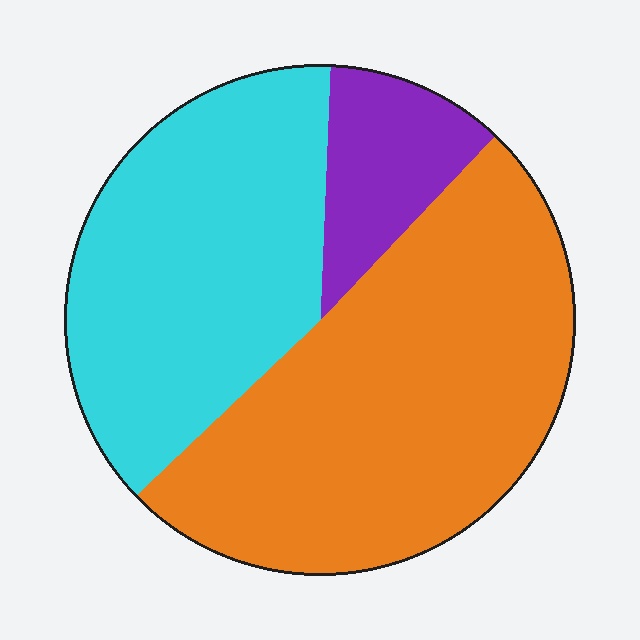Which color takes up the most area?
Orange, at roughly 50%.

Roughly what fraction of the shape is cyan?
Cyan covers 38% of the shape.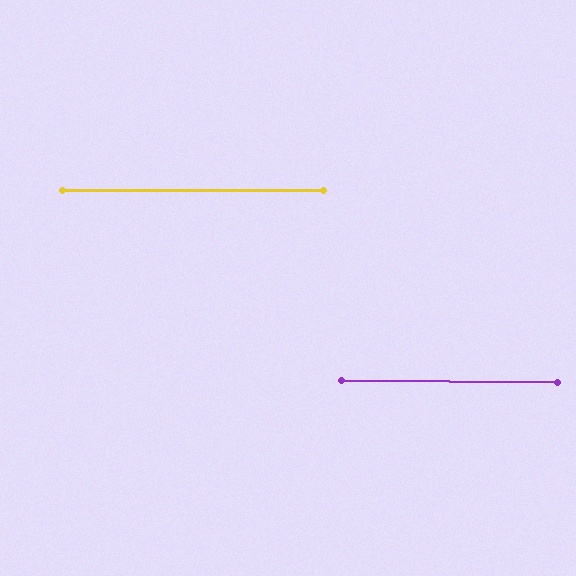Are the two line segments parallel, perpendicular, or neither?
Parallel — their directions differ by only 0.5°.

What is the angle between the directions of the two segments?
Approximately 0 degrees.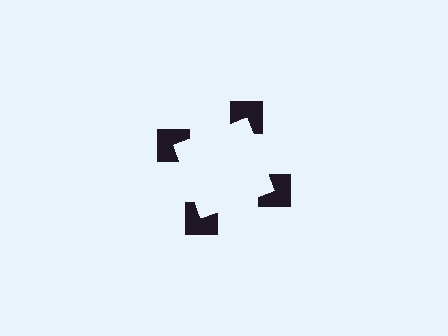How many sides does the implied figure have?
4 sides.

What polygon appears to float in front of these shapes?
An illusory square — its edges are inferred from the aligned wedge cuts in the notched squares, not physically drawn.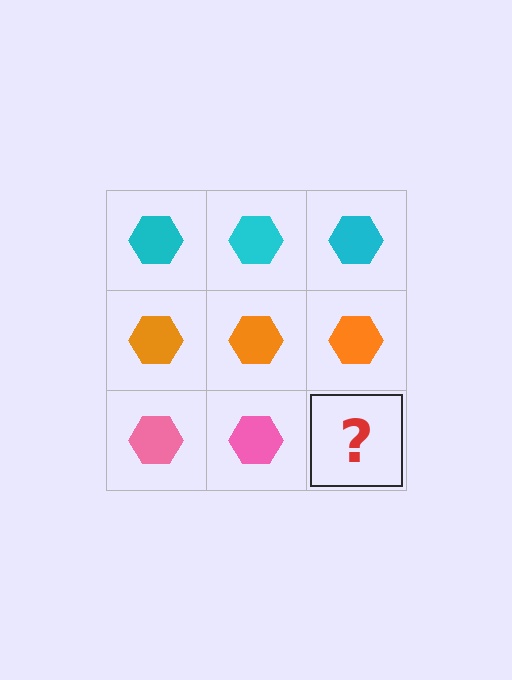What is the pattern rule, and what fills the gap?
The rule is that each row has a consistent color. The gap should be filled with a pink hexagon.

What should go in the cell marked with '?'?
The missing cell should contain a pink hexagon.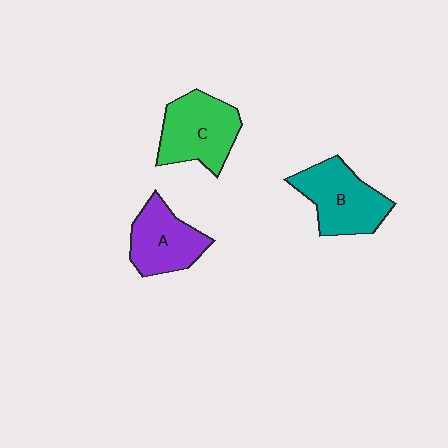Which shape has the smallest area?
Shape A (purple).